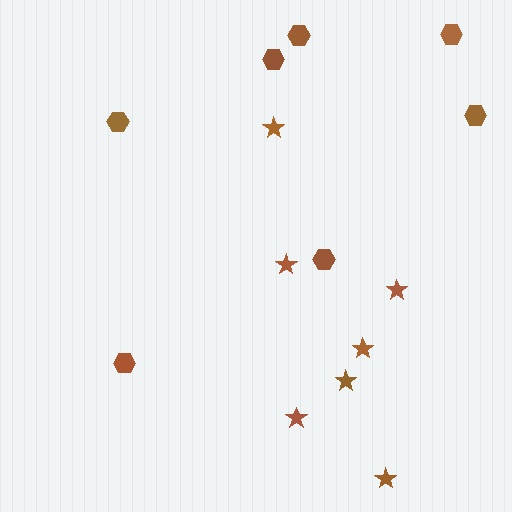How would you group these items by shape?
There are 2 groups: one group of stars (7) and one group of hexagons (7).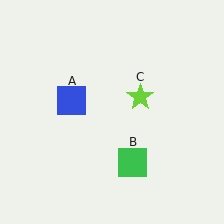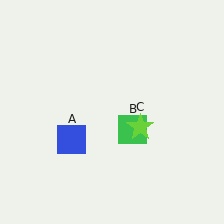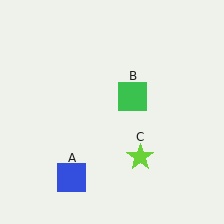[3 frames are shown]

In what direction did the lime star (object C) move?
The lime star (object C) moved down.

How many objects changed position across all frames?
3 objects changed position: blue square (object A), green square (object B), lime star (object C).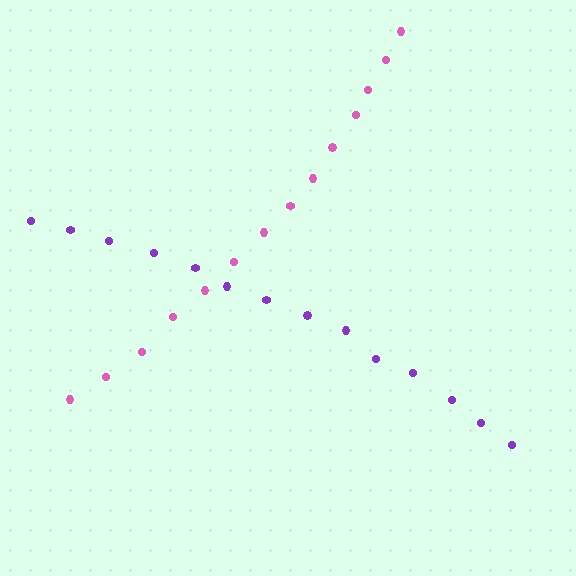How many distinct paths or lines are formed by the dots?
There are 2 distinct paths.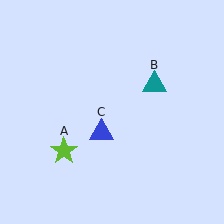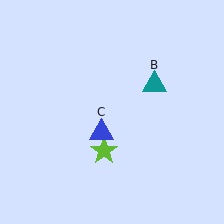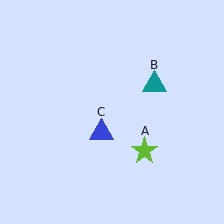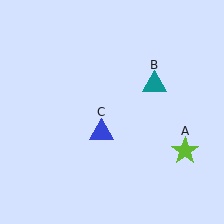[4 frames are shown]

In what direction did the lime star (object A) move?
The lime star (object A) moved right.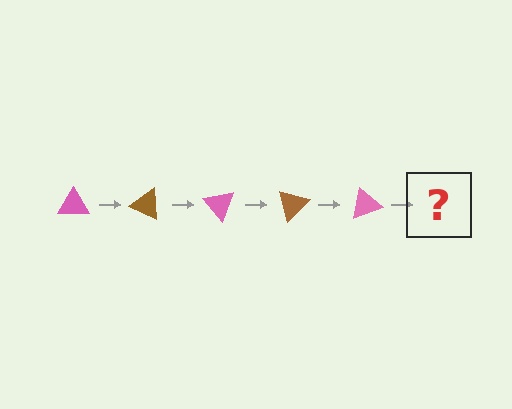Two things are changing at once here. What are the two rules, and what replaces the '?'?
The two rules are that it rotates 25 degrees each step and the color cycles through pink and brown. The '?' should be a brown triangle, rotated 125 degrees from the start.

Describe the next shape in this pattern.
It should be a brown triangle, rotated 125 degrees from the start.